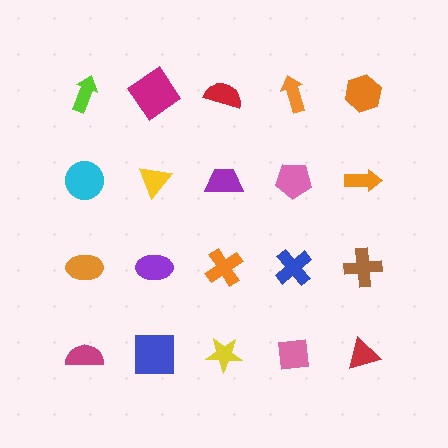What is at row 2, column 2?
A yellow triangle.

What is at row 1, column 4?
An orange arrow.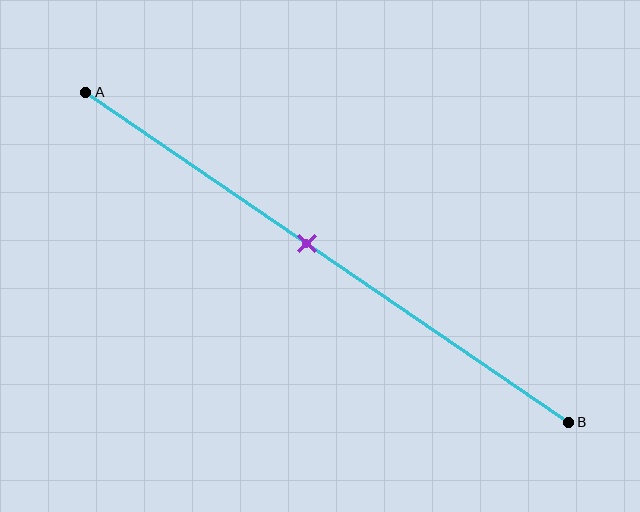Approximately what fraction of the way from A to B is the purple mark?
The purple mark is approximately 45% of the way from A to B.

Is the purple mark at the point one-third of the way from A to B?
No, the mark is at about 45% from A, not at the 33% one-third point.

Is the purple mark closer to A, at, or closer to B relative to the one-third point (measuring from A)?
The purple mark is closer to point B than the one-third point of segment AB.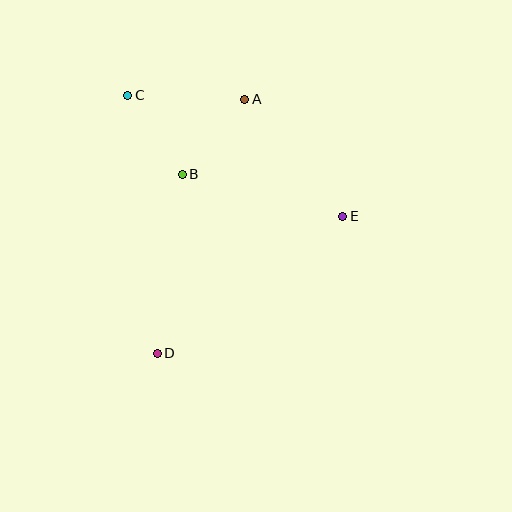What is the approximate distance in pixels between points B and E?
The distance between B and E is approximately 165 pixels.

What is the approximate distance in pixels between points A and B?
The distance between A and B is approximately 98 pixels.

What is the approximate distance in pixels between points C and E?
The distance between C and E is approximately 246 pixels.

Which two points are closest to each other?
Points B and C are closest to each other.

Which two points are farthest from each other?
Points A and D are farthest from each other.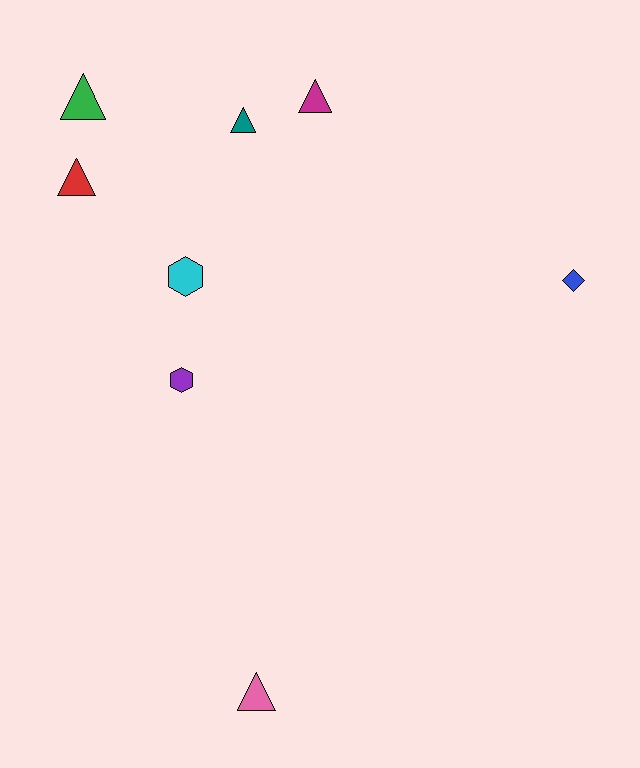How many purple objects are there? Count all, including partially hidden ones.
There is 1 purple object.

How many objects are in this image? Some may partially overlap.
There are 8 objects.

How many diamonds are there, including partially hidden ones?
There is 1 diamond.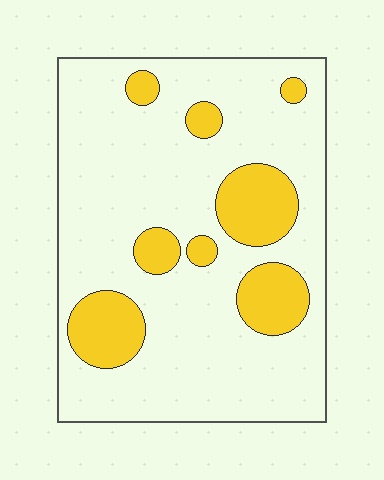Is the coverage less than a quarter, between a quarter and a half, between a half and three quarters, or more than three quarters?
Less than a quarter.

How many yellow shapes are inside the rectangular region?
8.